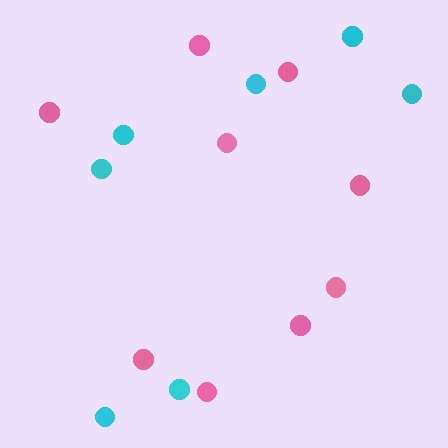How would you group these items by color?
There are 2 groups: one group of cyan circles (7) and one group of pink circles (9).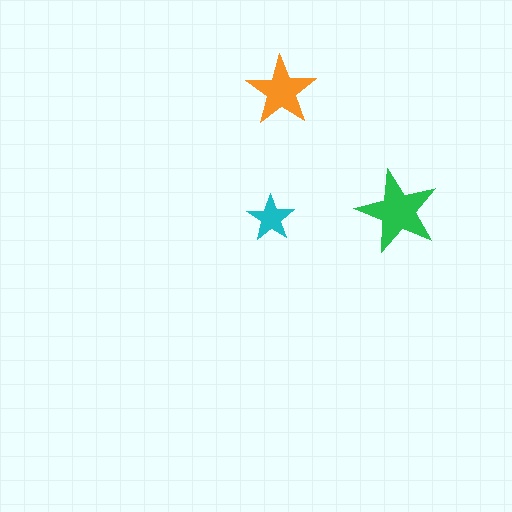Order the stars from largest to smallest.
the green one, the orange one, the cyan one.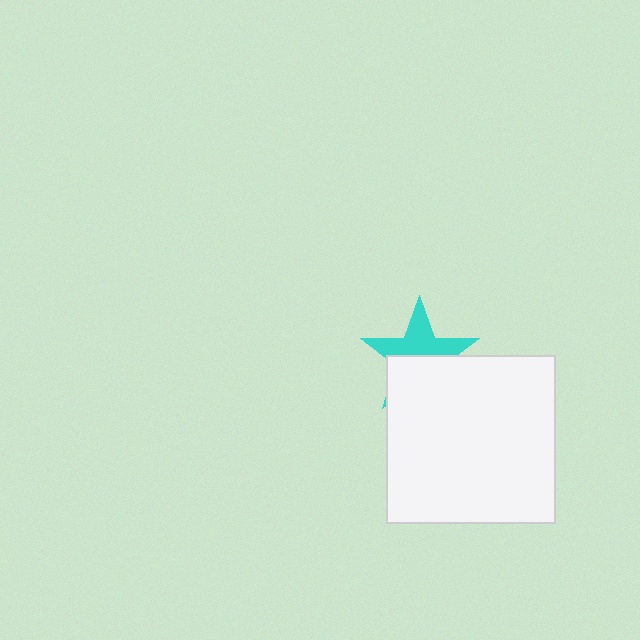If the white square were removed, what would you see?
You would see the complete cyan star.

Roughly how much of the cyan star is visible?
About half of it is visible (roughly 51%).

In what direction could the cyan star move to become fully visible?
The cyan star could move up. That would shift it out from behind the white square entirely.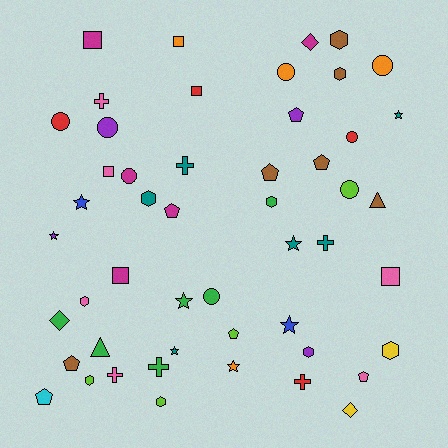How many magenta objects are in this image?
There are 5 magenta objects.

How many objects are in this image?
There are 50 objects.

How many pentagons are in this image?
There are 8 pentagons.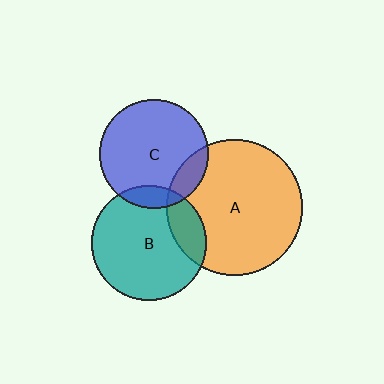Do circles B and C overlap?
Yes.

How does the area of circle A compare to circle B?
Approximately 1.4 times.